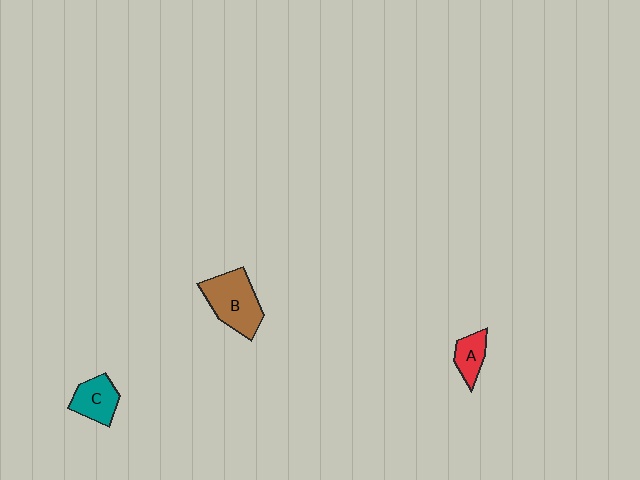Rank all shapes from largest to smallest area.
From largest to smallest: B (brown), C (teal), A (red).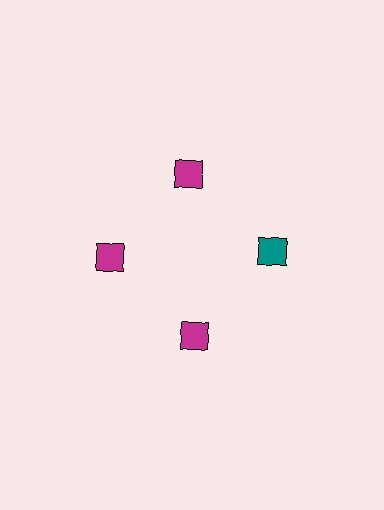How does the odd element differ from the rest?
It has a different color: teal instead of magenta.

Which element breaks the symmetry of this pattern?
The teal diamond at roughly the 3 o'clock position breaks the symmetry. All other shapes are magenta diamonds.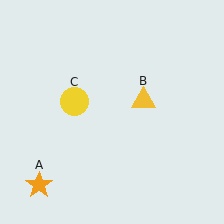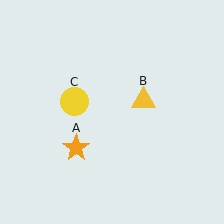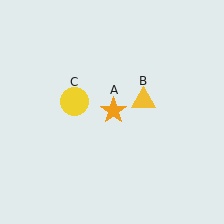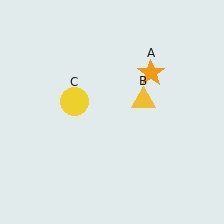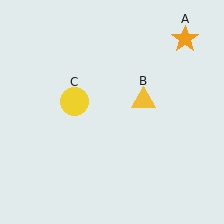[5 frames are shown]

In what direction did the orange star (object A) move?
The orange star (object A) moved up and to the right.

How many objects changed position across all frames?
1 object changed position: orange star (object A).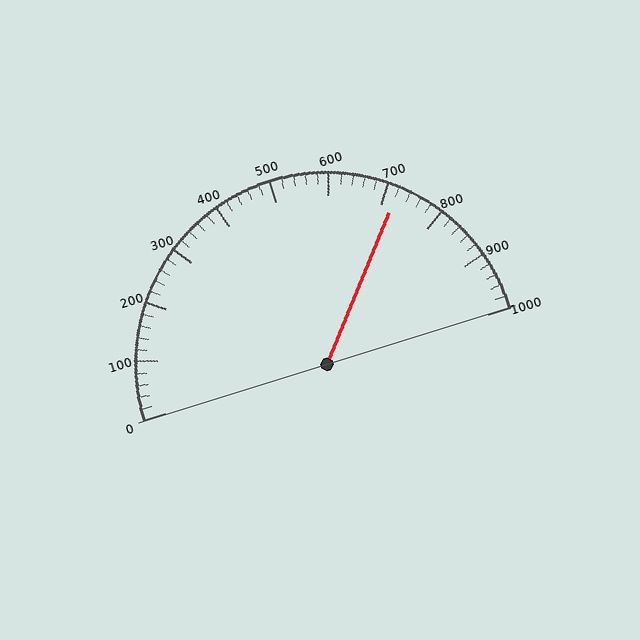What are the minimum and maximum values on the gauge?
The gauge ranges from 0 to 1000.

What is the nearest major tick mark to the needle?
The nearest major tick mark is 700.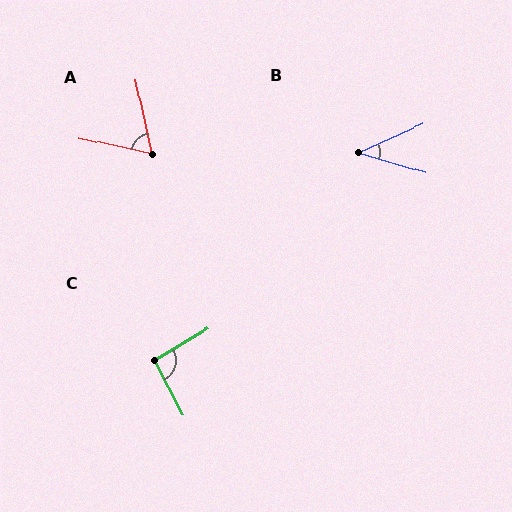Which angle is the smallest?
B, at approximately 41 degrees.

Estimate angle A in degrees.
Approximately 66 degrees.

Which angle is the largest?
C, at approximately 92 degrees.